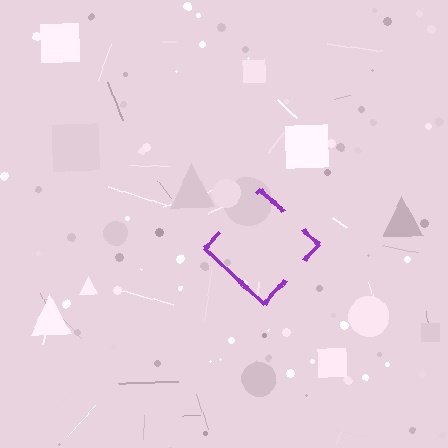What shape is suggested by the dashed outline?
The dashed outline suggests a diamond.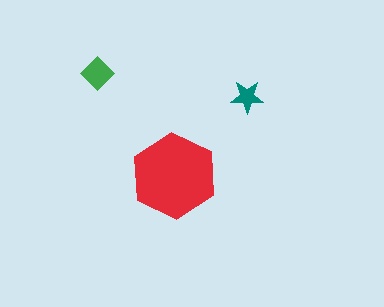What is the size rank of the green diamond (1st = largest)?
2nd.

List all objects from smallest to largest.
The teal star, the green diamond, the red hexagon.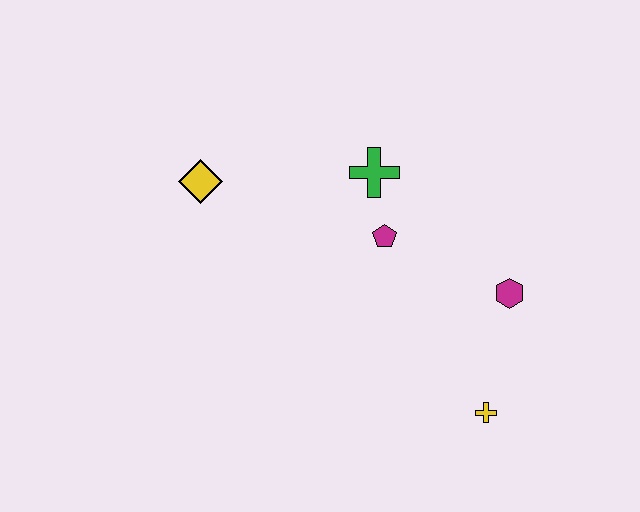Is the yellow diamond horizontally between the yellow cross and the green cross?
No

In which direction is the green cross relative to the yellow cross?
The green cross is above the yellow cross.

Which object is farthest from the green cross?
The yellow cross is farthest from the green cross.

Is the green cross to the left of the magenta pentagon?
Yes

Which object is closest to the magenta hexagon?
The yellow cross is closest to the magenta hexagon.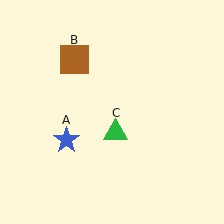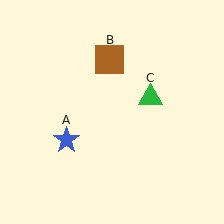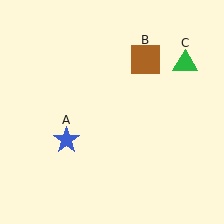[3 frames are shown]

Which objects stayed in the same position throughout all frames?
Blue star (object A) remained stationary.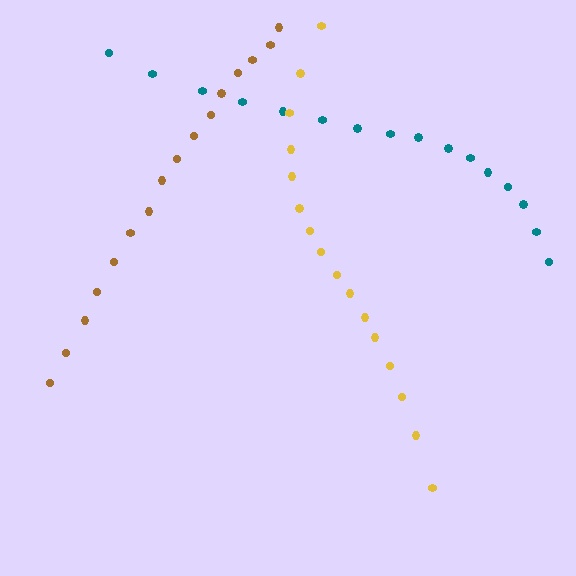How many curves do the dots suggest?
There are 3 distinct paths.